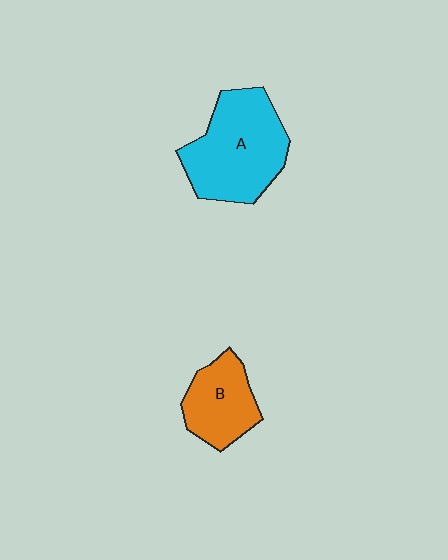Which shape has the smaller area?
Shape B (orange).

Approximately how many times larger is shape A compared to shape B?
Approximately 1.7 times.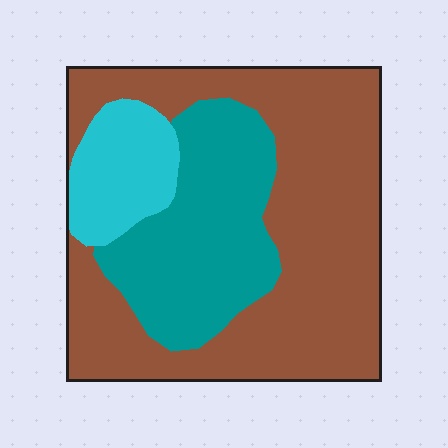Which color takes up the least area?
Cyan, at roughly 10%.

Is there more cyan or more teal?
Teal.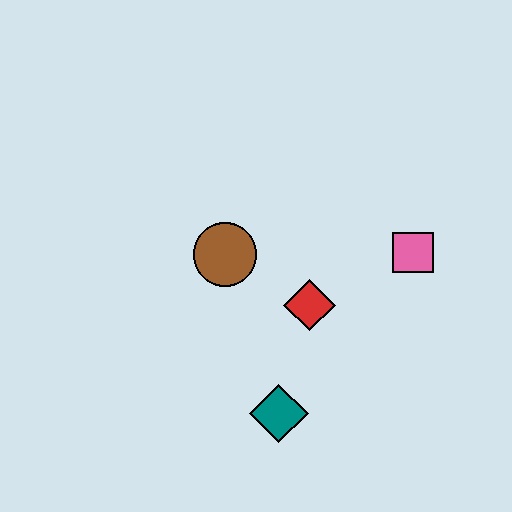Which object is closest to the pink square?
The red diamond is closest to the pink square.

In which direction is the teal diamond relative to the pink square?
The teal diamond is below the pink square.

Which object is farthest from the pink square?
The teal diamond is farthest from the pink square.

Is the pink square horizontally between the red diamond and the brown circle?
No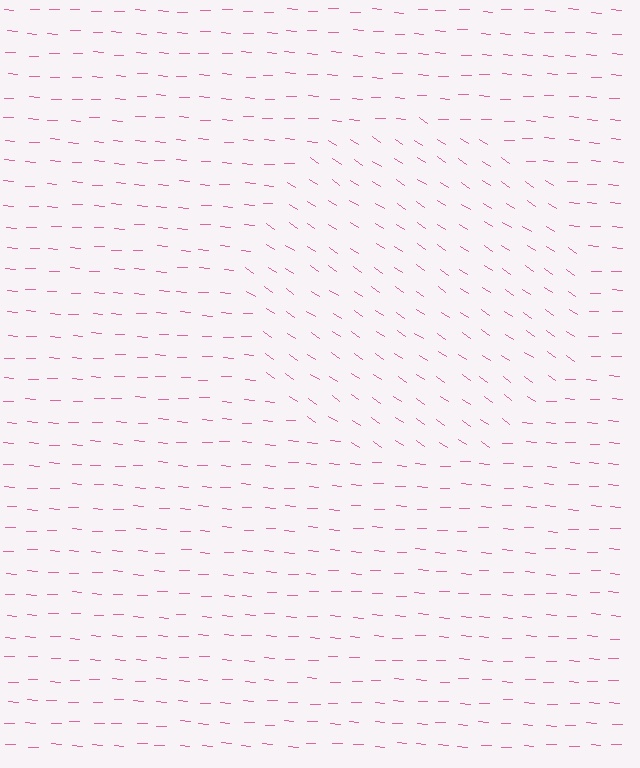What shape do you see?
I see a circle.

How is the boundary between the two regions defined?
The boundary is defined purely by a change in line orientation (approximately 31 degrees difference). All lines are the same color and thickness.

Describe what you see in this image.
The image is filled with small pink line segments. A circle region in the image has lines oriented differently from the surrounding lines, creating a visible texture boundary.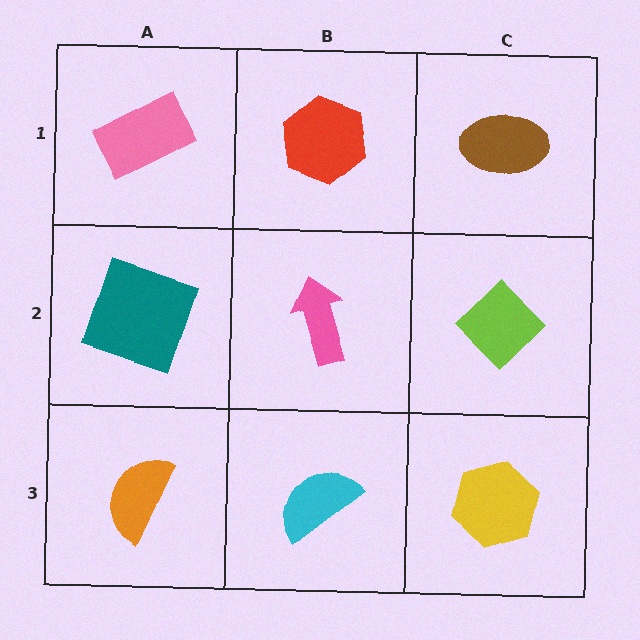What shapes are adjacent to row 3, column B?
A pink arrow (row 2, column B), an orange semicircle (row 3, column A), a yellow hexagon (row 3, column C).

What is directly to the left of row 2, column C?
A pink arrow.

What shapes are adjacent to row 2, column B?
A red hexagon (row 1, column B), a cyan semicircle (row 3, column B), a teal square (row 2, column A), a lime diamond (row 2, column C).